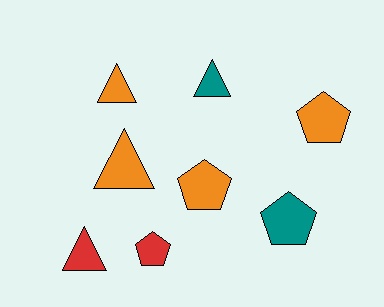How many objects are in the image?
There are 8 objects.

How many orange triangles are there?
There are 2 orange triangles.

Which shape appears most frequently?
Pentagon, with 4 objects.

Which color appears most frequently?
Orange, with 4 objects.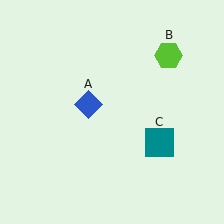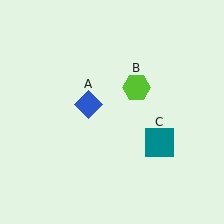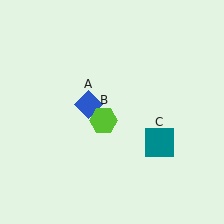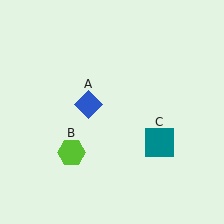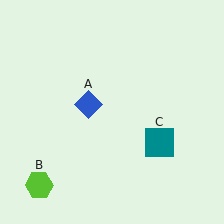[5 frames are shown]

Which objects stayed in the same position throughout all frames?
Blue diamond (object A) and teal square (object C) remained stationary.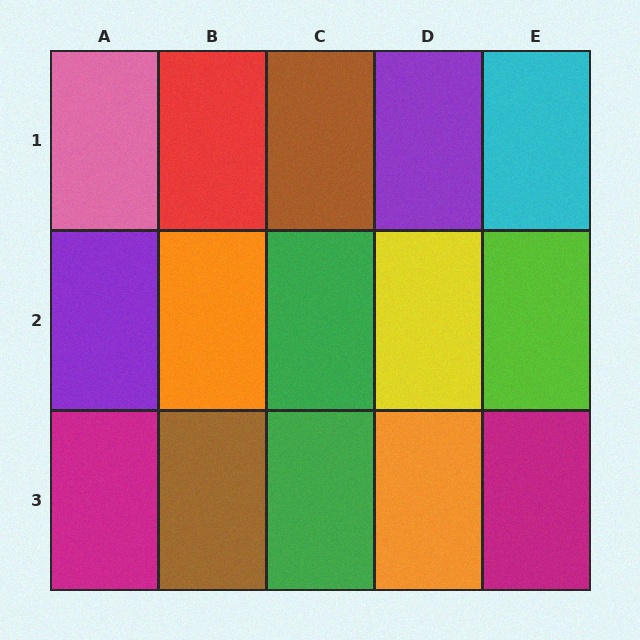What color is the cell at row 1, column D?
Purple.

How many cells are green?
2 cells are green.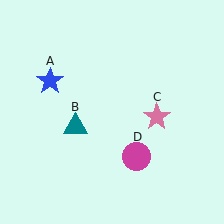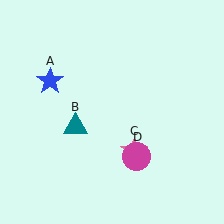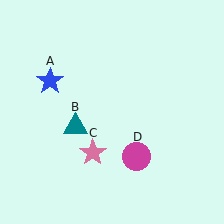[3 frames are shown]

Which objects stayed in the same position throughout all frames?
Blue star (object A) and teal triangle (object B) and magenta circle (object D) remained stationary.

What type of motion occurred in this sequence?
The pink star (object C) rotated clockwise around the center of the scene.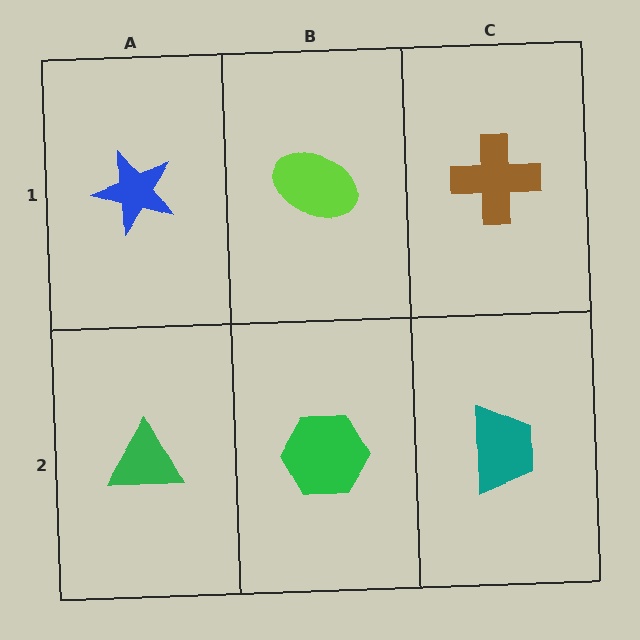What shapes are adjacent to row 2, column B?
A lime ellipse (row 1, column B), a green triangle (row 2, column A), a teal trapezoid (row 2, column C).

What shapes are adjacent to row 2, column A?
A blue star (row 1, column A), a green hexagon (row 2, column B).